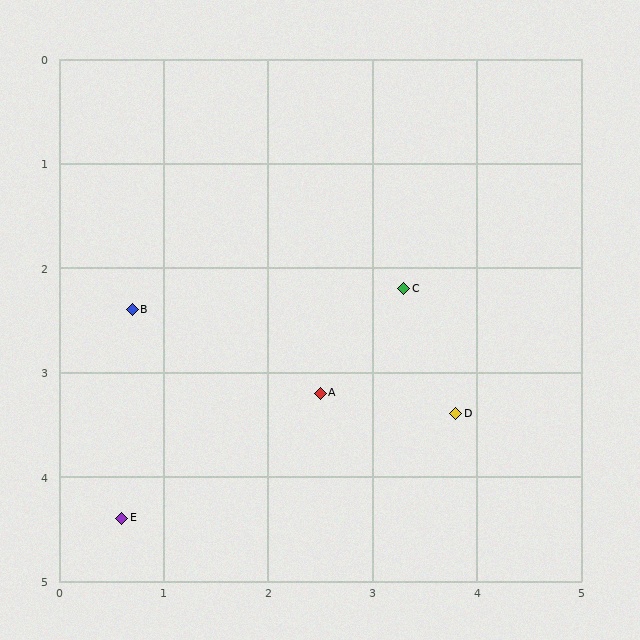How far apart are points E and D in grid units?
Points E and D are about 3.4 grid units apart.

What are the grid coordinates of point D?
Point D is at approximately (3.8, 3.4).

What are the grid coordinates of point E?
Point E is at approximately (0.6, 4.4).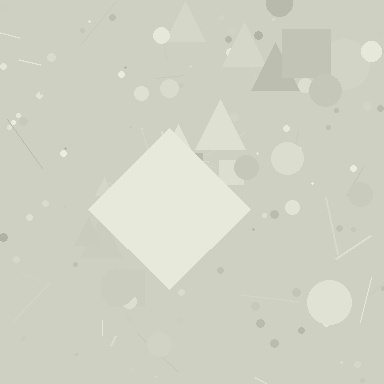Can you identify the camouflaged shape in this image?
The camouflaged shape is a diamond.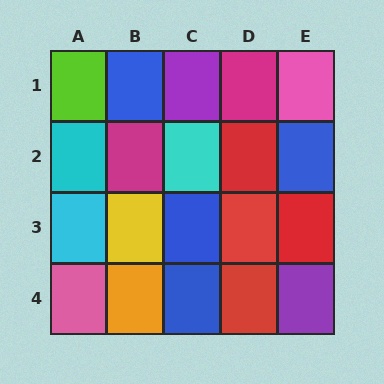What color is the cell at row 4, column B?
Orange.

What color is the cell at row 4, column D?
Red.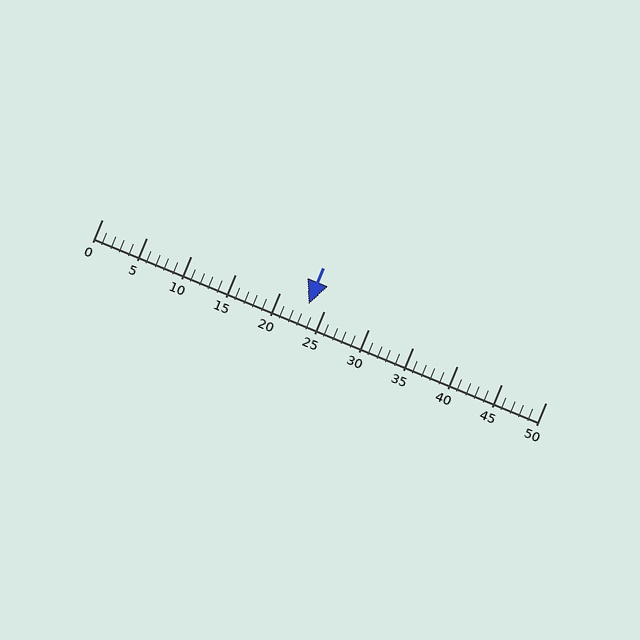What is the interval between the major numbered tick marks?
The major tick marks are spaced 5 units apart.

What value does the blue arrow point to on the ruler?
The blue arrow points to approximately 23.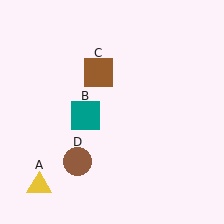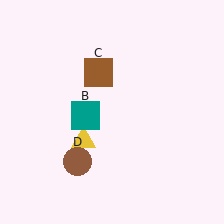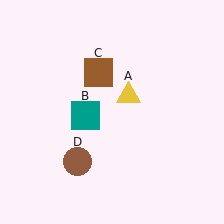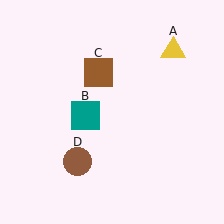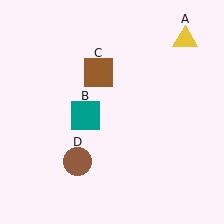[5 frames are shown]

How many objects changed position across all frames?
1 object changed position: yellow triangle (object A).